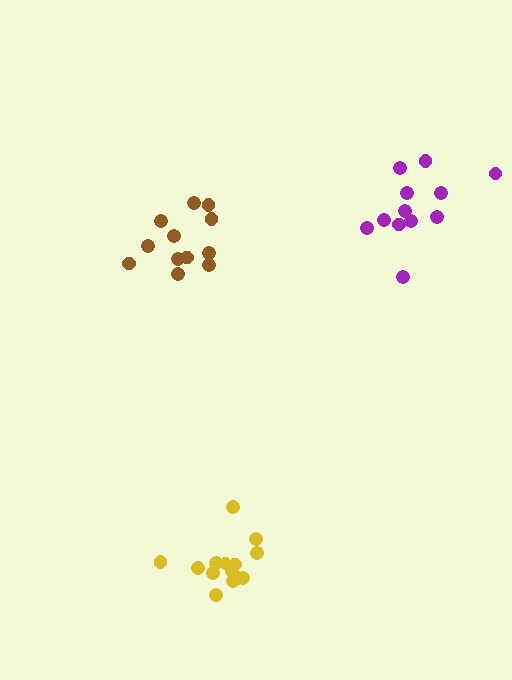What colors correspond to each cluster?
The clusters are colored: brown, purple, yellow.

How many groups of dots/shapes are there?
There are 3 groups.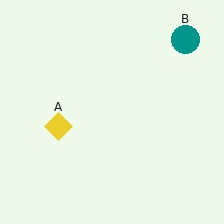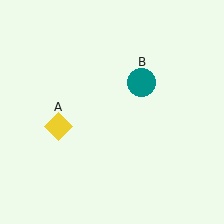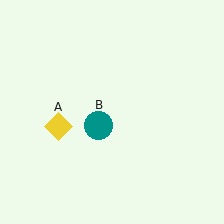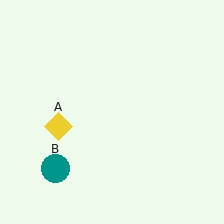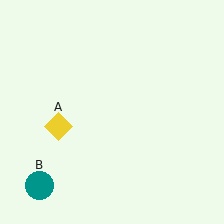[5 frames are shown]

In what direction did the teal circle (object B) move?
The teal circle (object B) moved down and to the left.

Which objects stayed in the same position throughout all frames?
Yellow diamond (object A) remained stationary.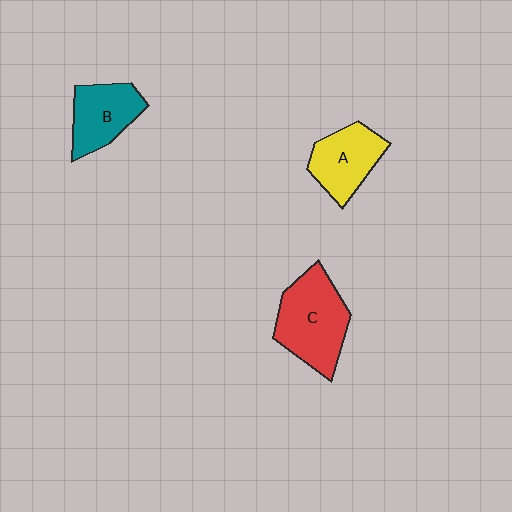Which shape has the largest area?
Shape C (red).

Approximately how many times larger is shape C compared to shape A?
Approximately 1.4 times.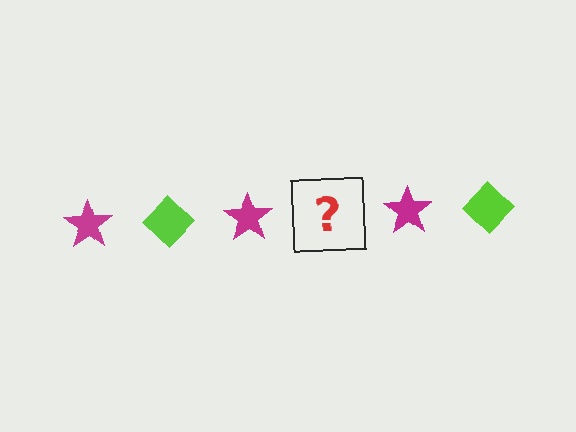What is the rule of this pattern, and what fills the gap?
The rule is that the pattern alternates between magenta star and lime diamond. The gap should be filled with a lime diamond.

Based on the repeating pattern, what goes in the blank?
The blank should be a lime diamond.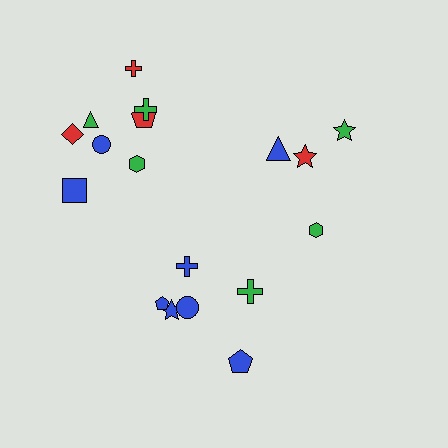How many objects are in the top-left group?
There are 8 objects.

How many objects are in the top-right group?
There are 4 objects.